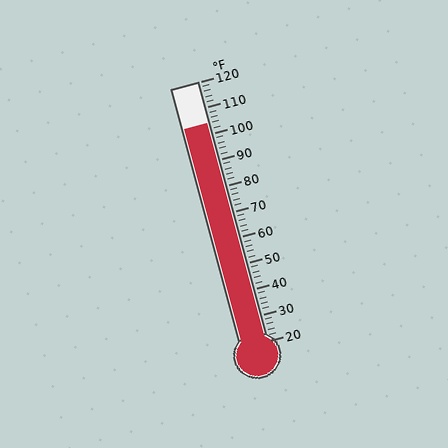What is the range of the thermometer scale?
The thermometer scale ranges from 20°F to 120°F.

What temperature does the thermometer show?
The thermometer shows approximately 104°F.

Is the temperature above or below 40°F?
The temperature is above 40°F.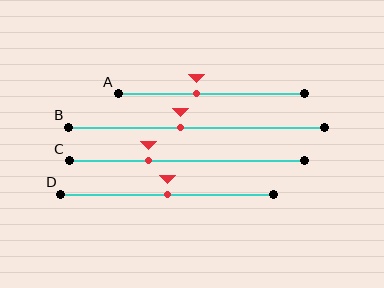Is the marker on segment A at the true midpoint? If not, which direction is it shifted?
No, the marker on segment A is shifted to the left by about 8% of the segment length.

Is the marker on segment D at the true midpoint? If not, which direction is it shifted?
Yes, the marker on segment D is at the true midpoint.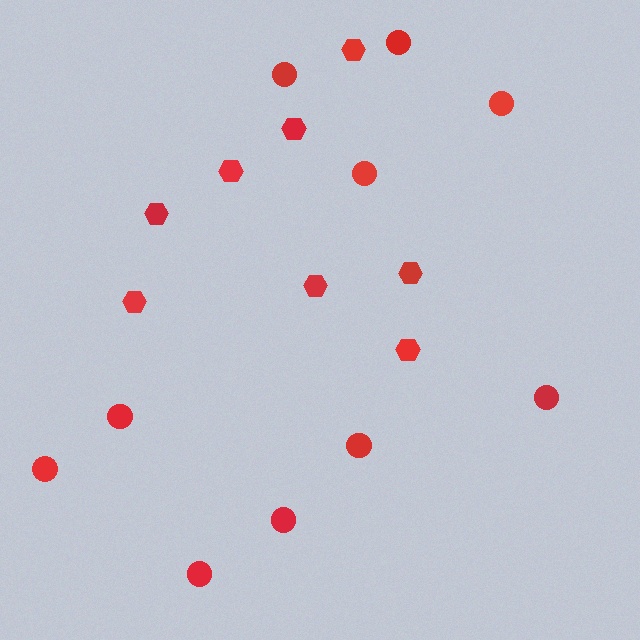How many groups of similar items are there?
There are 2 groups: one group of circles (10) and one group of hexagons (8).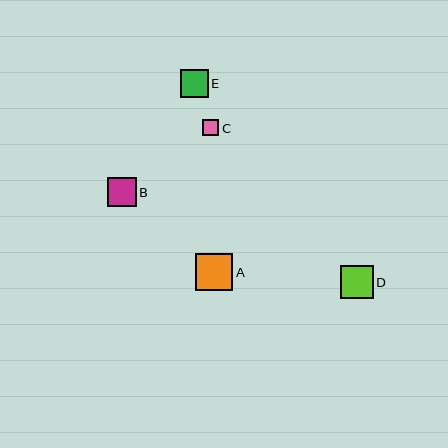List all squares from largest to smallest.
From largest to smallest: A, D, B, E, C.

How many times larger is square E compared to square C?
Square E is approximately 1.7 times the size of square C.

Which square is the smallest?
Square C is the smallest with a size of approximately 16 pixels.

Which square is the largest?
Square A is the largest with a size of approximately 37 pixels.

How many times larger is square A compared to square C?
Square A is approximately 2.3 times the size of square C.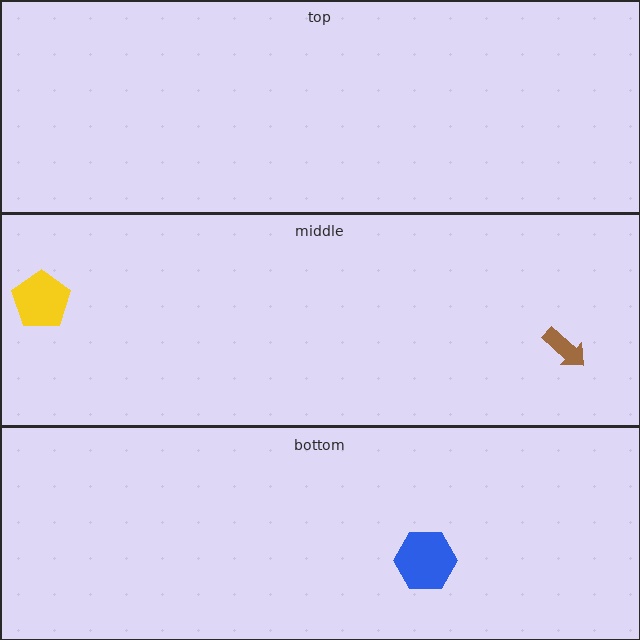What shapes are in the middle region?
The yellow pentagon, the brown arrow.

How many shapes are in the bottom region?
1.